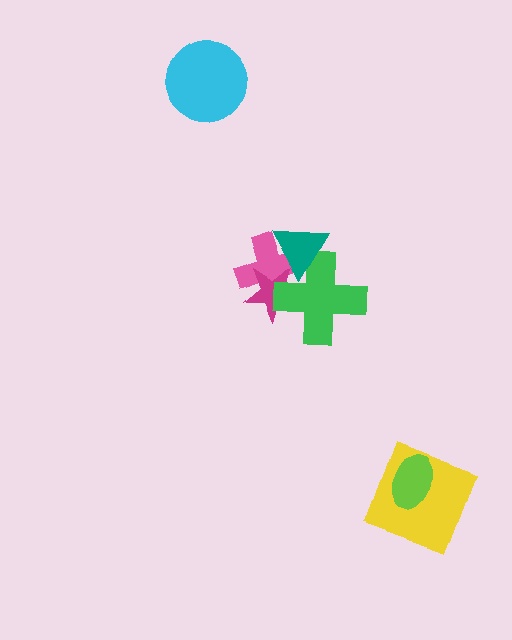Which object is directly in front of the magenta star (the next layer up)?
The green cross is directly in front of the magenta star.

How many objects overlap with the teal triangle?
3 objects overlap with the teal triangle.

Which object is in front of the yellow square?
The lime ellipse is in front of the yellow square.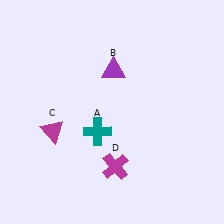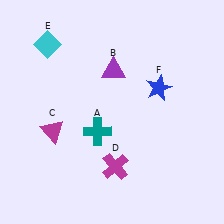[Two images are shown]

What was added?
A cyan diamond (E), a blue star (F) were added in Image 2.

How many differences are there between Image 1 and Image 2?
There are 2 differences between the two images.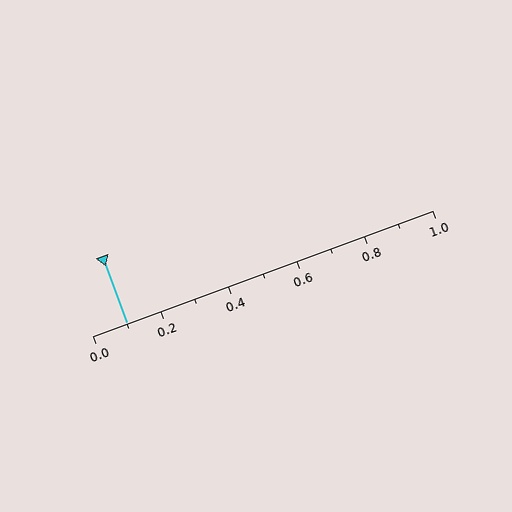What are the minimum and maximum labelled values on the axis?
The axis runs from 0.0 to 1.0.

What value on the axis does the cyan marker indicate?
The marker indicates approximately 0.1.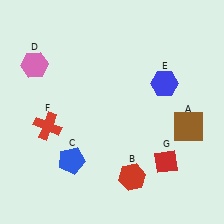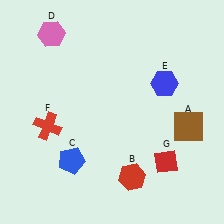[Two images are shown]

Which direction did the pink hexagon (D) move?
The pink hexagon (D) moved up.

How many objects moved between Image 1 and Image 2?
1 object moved between the two images.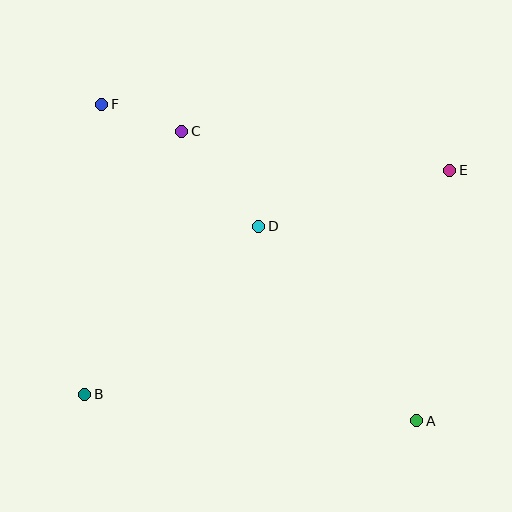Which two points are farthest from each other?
Points A and F are farthest from each other.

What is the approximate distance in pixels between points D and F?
The distance between D and F is approximately 199 pixels.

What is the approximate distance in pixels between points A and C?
The distance between A and C is approximately 373 pixels.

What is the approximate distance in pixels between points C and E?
The distance between C and E is approximately 271 pixels.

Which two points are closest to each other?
Points C and F are closest to each other.